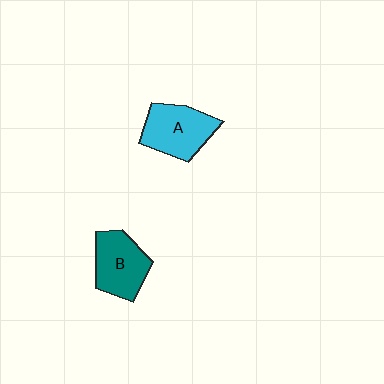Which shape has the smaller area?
Shape B (teal).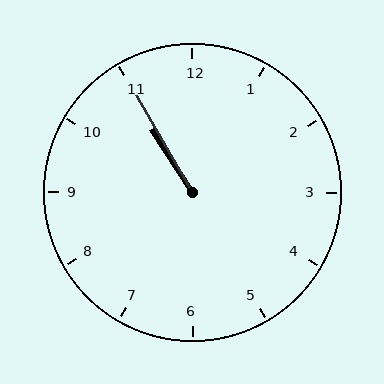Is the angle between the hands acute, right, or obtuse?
It is acute.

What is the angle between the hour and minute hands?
Approximately 2 degrees.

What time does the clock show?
10:55.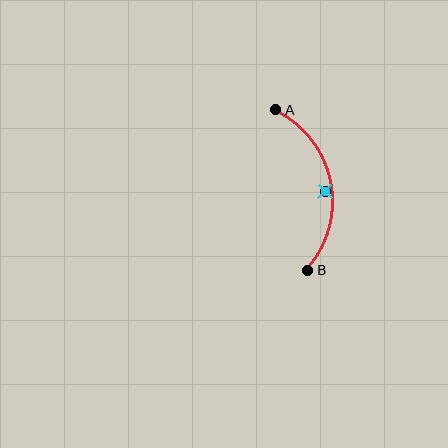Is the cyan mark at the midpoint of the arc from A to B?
No — the cyan mark does not lie on the arc at all. It sits slightly inside the curve.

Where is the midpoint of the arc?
The arc midpoint is the point on the curve farthest from the straight line joining A and B. It sits to the right of that line.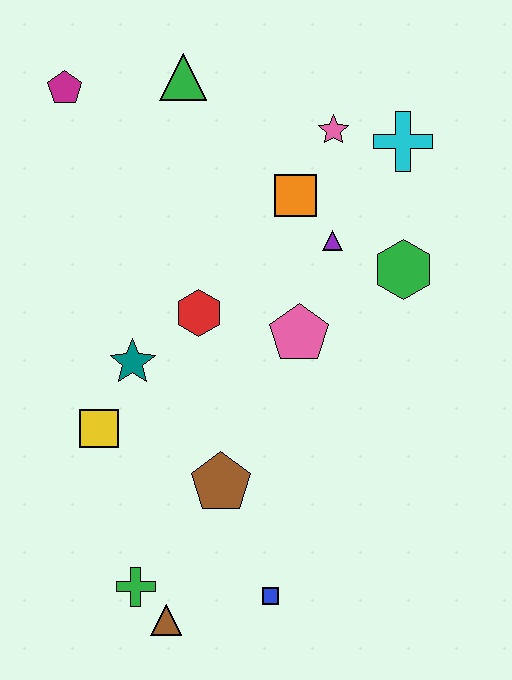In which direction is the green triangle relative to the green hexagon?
The green triangle is to the left of the green hexagon.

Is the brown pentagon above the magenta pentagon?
No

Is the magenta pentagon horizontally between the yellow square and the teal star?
No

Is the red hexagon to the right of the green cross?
Yes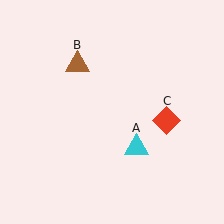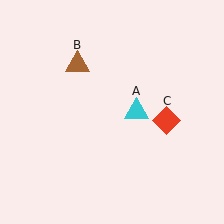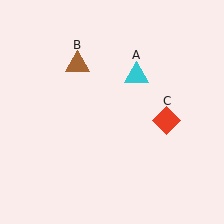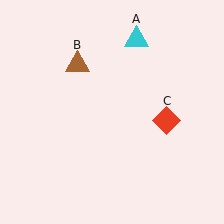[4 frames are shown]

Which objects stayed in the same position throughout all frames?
Brown triangle (object B) and red diamond (object C) remained stationary.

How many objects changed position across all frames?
1 object changed position: cyan triangle (object A).